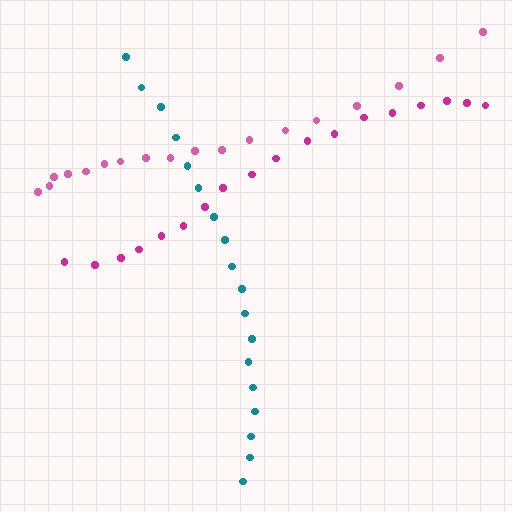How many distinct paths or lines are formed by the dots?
There are 3 distinct paths.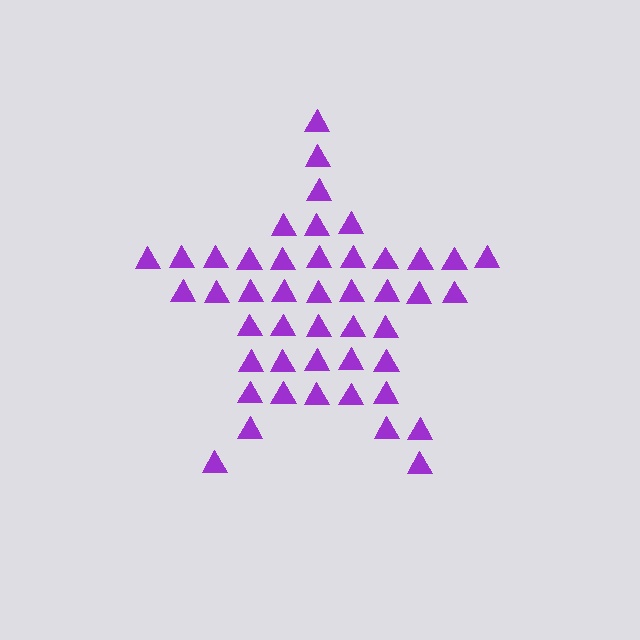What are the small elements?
The small elements are triangles.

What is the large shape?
The large shape is a star.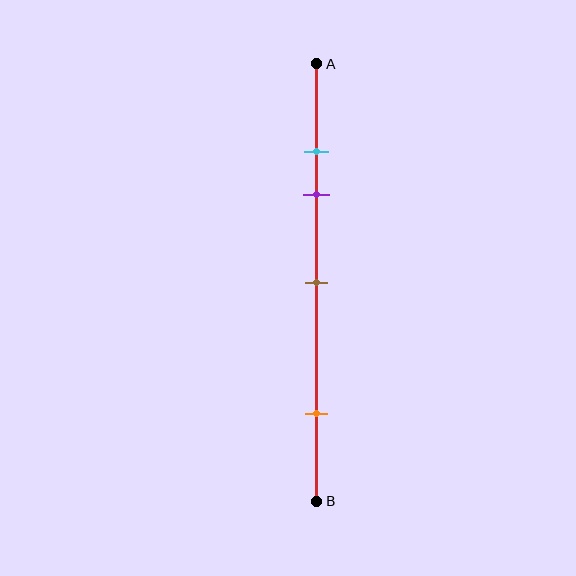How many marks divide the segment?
There are 4 marks dividing the segment.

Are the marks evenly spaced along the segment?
No, the marks are not evenly spaced.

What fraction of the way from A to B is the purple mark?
The purple mark is approximately 30% (0.3) of the way from A to B.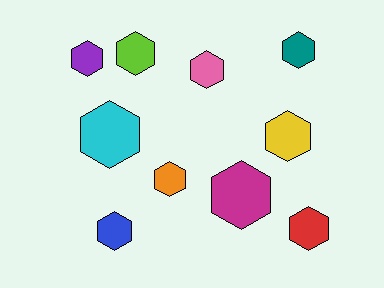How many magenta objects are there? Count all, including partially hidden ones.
There is 1 magenta object.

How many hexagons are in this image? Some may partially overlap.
There are 10 hexagons.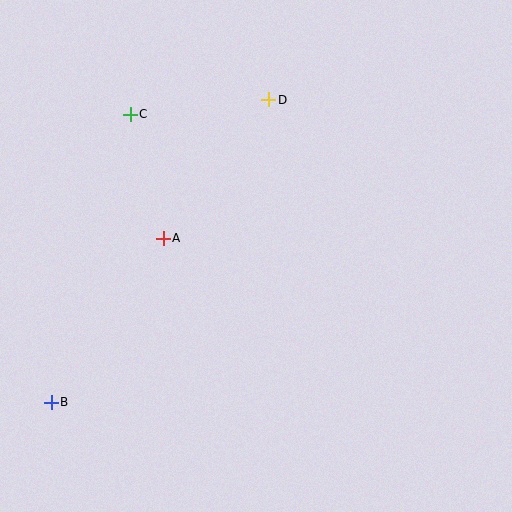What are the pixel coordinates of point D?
Point D is at (269, 100).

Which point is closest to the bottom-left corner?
Point B is closest to the bottom-left corner.